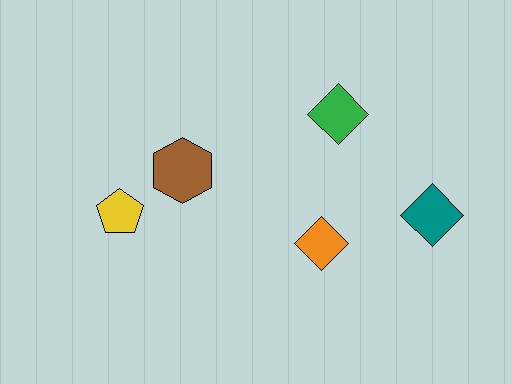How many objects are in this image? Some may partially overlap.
There are 5 objects.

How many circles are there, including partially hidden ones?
There are no circles.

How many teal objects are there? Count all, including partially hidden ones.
There is 1 teal object.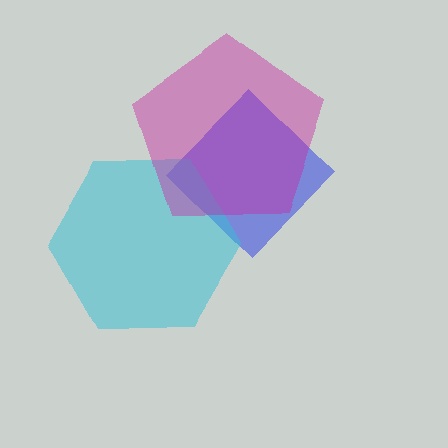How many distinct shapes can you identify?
There are 3 distinct shapes: a blue diamond, a cyan hexagon, a magenta pentagon.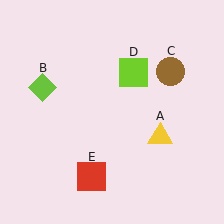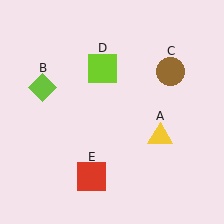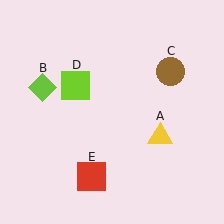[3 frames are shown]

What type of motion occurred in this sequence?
The lime square (object D) rotated counterclockwise around the center of the scene.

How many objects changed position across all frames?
1 object changed position: lime square (object D).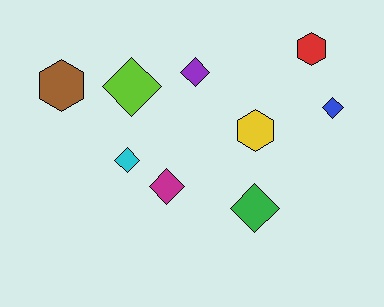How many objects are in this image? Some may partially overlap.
There are 9 objects.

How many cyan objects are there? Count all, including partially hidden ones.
There is 1 cyan object.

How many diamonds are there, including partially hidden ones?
There are 6 diamonds.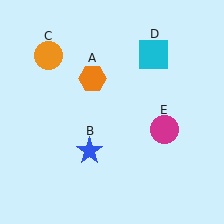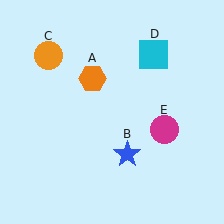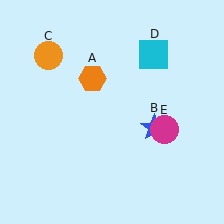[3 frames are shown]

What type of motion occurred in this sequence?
The blue star (object B) rotated counterclockwise around the center of the scene.